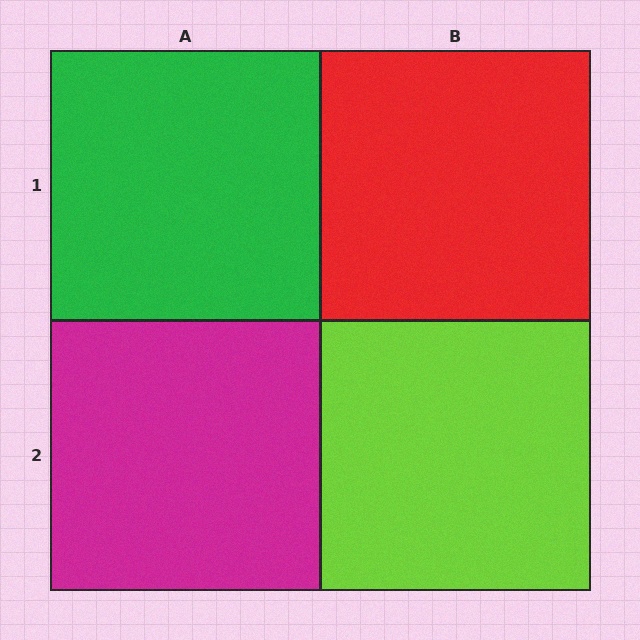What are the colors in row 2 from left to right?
Magenta, lime.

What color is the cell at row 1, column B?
Red.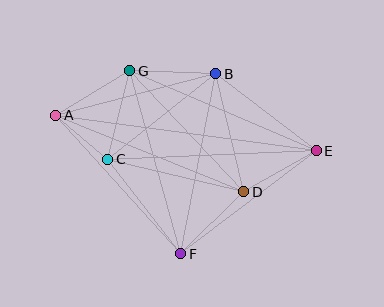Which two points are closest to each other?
Points A and C are closest to each other.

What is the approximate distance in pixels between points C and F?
The distance between C and F is approximately 119 pixels.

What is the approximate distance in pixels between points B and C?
The distance between B and C is approximately 138 pixels.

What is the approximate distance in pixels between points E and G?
The distance between E and G is approximately 203 pixels.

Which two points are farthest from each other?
Points A and E are farthest from each other.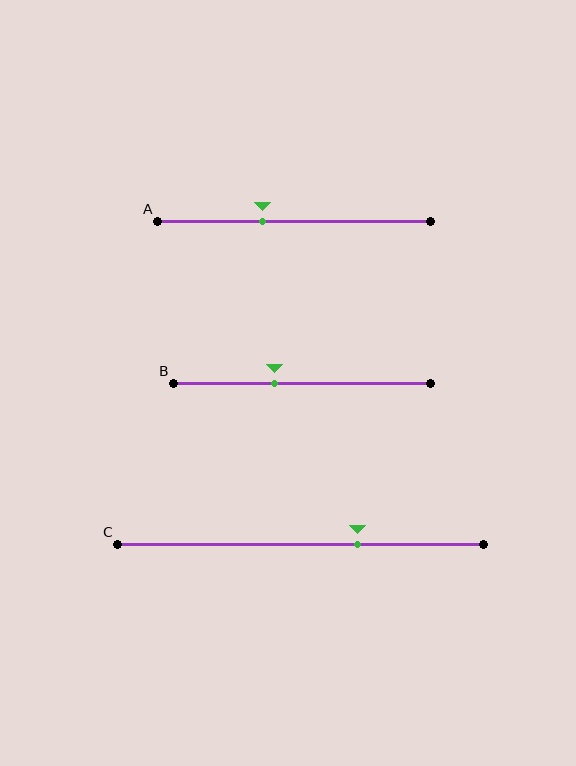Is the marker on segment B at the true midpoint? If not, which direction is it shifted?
No, the marker on segment B is shifted to the left by about 11% of the segment length.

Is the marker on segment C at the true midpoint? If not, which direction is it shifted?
No, the marker on segment C is shifted to the right by about 15% of the segment length.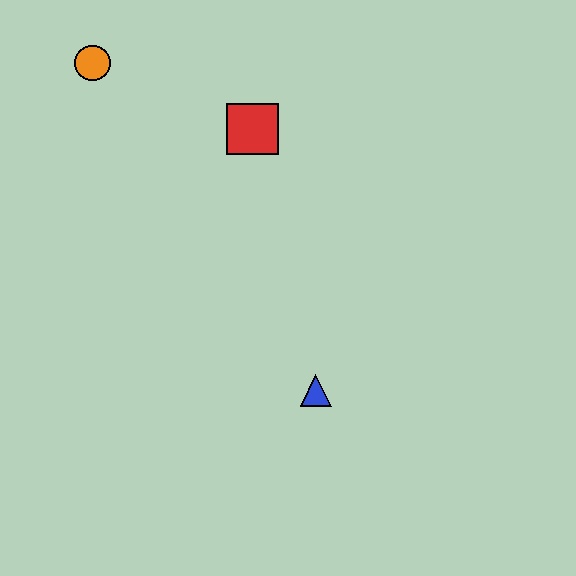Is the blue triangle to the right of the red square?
Yes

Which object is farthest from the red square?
The blue triangle is farthest from the red square.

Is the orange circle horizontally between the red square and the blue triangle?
No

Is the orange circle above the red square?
Yes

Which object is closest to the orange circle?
The red square is closest to the orange circle.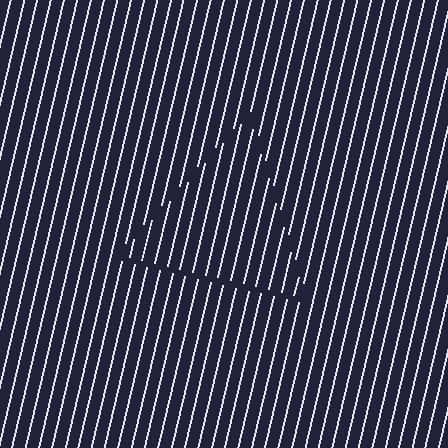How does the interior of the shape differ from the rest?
The interior of the shape contains the same grating, shifted by half a period — the contour is defined by the phase discontinuity where line-ends from the inner and outer gratings abut.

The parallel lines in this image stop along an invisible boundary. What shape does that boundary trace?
An illusory triangle. The interior of the shape contains the same grating, shifted by half a period — the contour is defined by the phase discontinuity where line-ends from the inner and outer gratings abut.